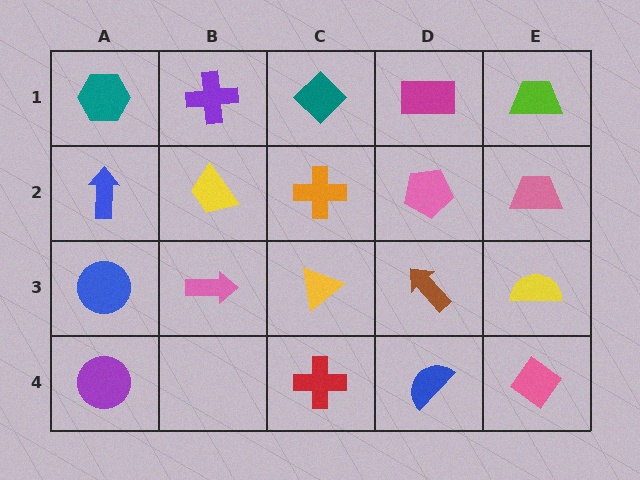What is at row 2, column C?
An orange cross.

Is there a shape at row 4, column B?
No, that cell is empty.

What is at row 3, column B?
A pink arrow.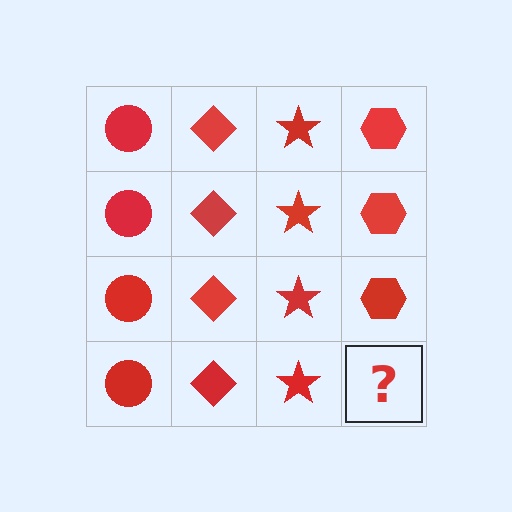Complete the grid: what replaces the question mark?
The question mark should be replaced with a red hexagon.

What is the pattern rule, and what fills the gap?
The rule is that each column has a consistent shape. The gap should be filled with a red hexagon.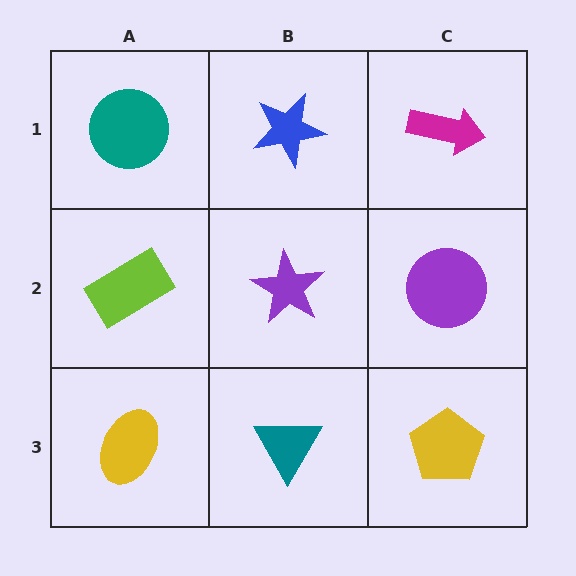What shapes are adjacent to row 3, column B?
A purple star (row 2, column B), a yellow ellipse (row 3, column A), a yellow pentagon (row 3, column C).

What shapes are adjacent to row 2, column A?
A teal circle (row 1, column A), a yellow ellipse (row 3, column A), a purple star (row 2, column B).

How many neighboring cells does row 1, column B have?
3.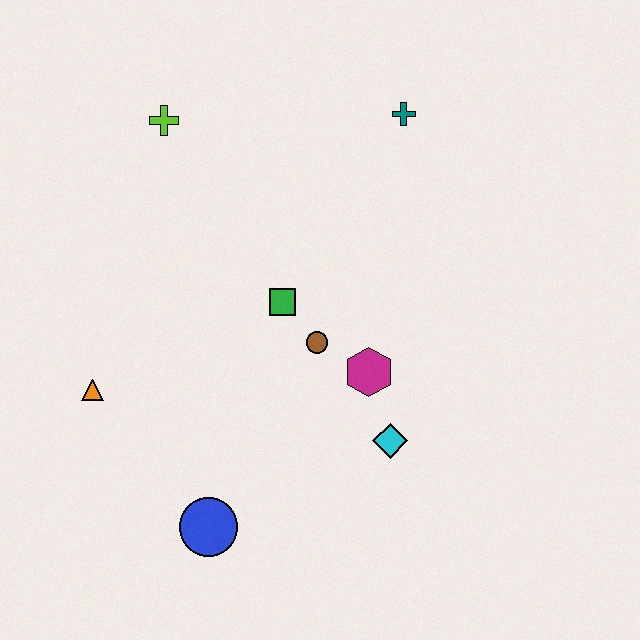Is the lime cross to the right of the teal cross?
No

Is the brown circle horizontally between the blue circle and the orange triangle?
No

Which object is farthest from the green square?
The blue circle is farthest from the green square.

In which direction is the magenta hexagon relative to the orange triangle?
The magenta hexagon is to the right of the orange triangle.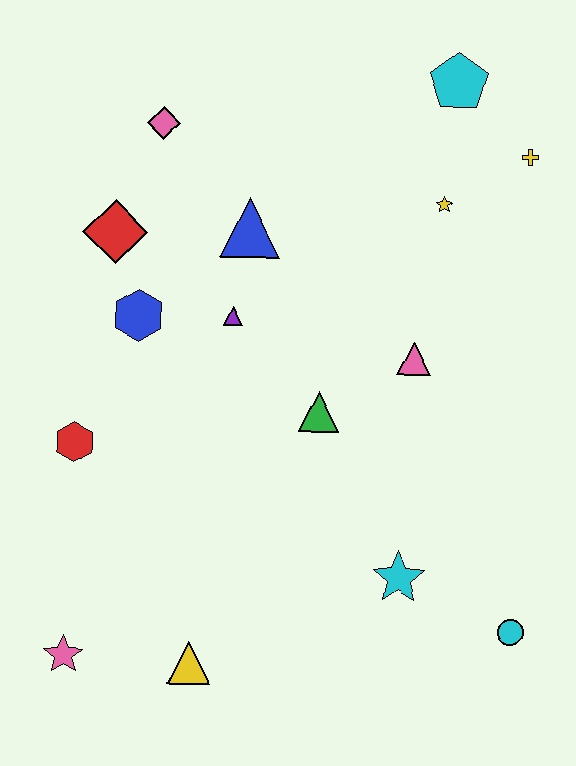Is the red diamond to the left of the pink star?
No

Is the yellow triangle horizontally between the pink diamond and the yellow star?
Yes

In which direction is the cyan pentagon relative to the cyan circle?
The cyan pentagon is above the cyan circle.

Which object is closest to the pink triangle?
The green triangle is closest to the pink triangle.